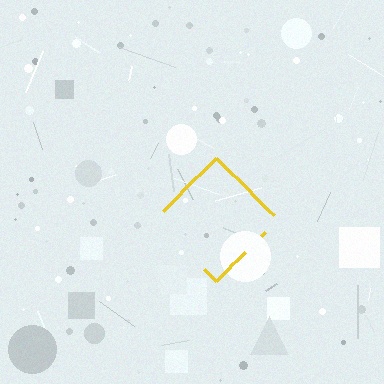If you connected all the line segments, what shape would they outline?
They would outline a diamond.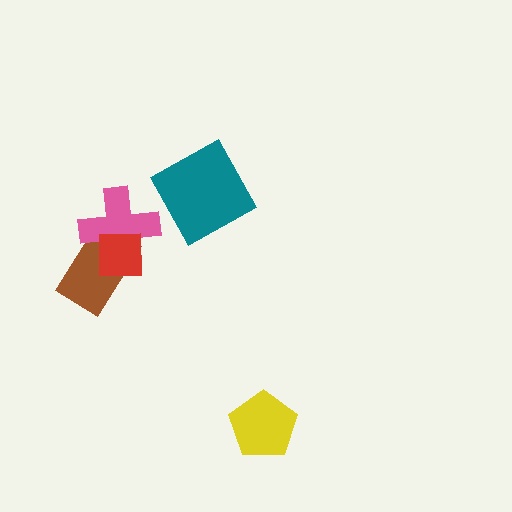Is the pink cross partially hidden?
Yes, it is partially covered by another shape.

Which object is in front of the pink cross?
The red square is in front of the pink cross.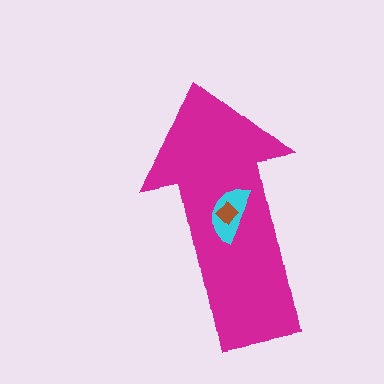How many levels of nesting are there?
3.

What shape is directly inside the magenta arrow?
The cyan semicircle.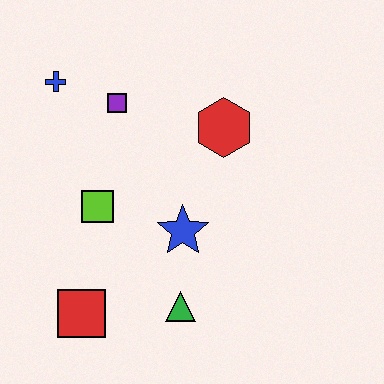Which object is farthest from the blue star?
The blue cross is farthest from the blue star.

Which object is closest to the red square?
The green triangle is closest to the red square.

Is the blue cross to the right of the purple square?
No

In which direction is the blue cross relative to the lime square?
The blue cross is above the lime square.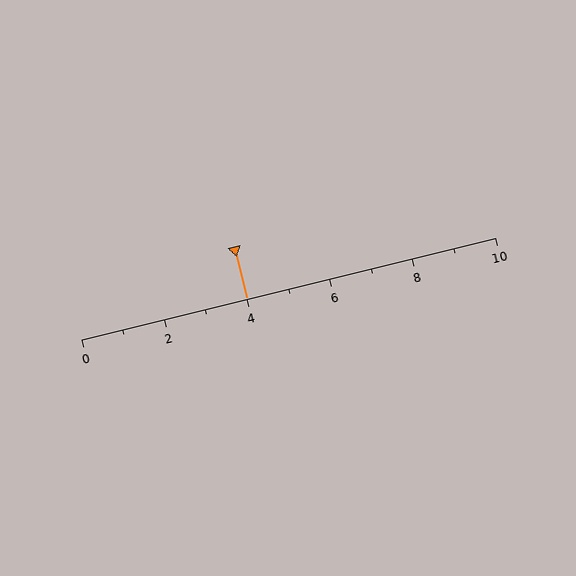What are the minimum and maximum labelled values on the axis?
The axis runs from 0 to 10.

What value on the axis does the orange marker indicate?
The marker indicates approximately 4.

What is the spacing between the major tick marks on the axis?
The major ticks are spaced 2 apart.